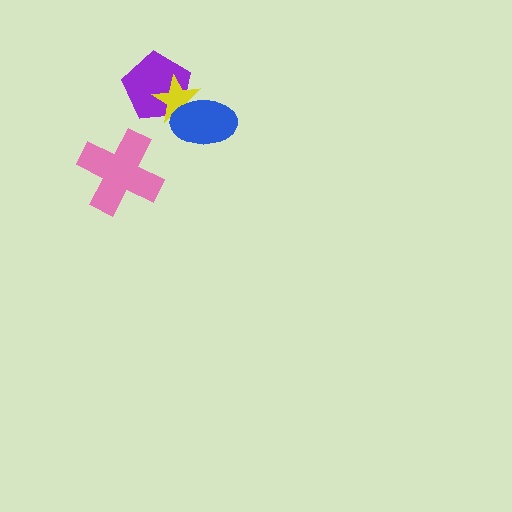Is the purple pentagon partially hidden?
Yes, it is partially covered by another shape.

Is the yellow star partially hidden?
Yes, it is partially covered by another shape.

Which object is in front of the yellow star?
The blue ellipse is in front of the yellow star.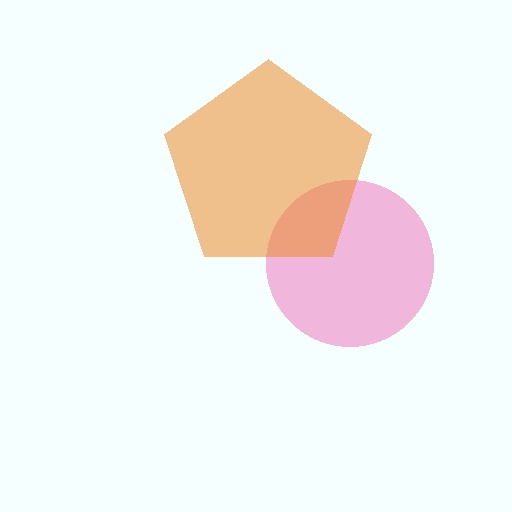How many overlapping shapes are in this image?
There are 2 overlapping shapes in the image.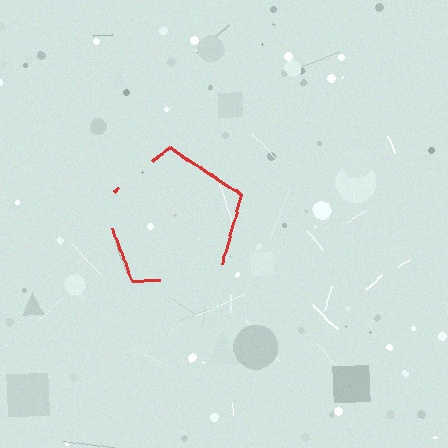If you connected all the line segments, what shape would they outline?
They would outline a pentagon.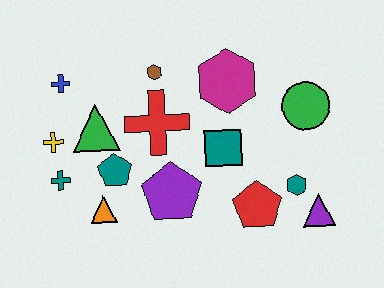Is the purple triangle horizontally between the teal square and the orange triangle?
No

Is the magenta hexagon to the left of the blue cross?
No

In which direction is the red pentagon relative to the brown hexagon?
The red pentagon is below the brown hexagon.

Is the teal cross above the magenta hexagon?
No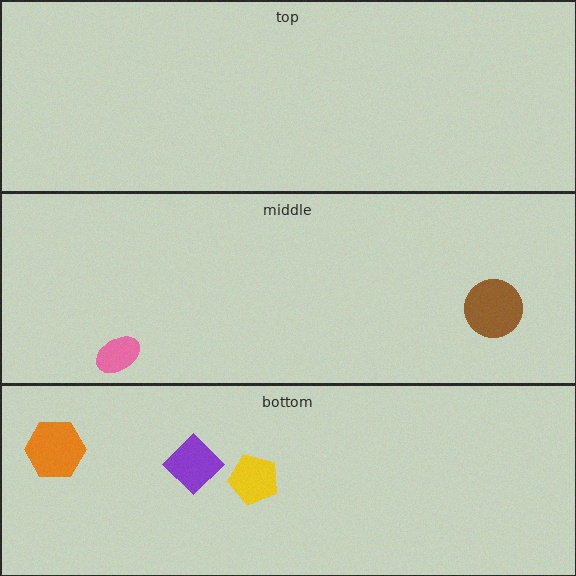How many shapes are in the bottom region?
3.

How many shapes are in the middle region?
2.